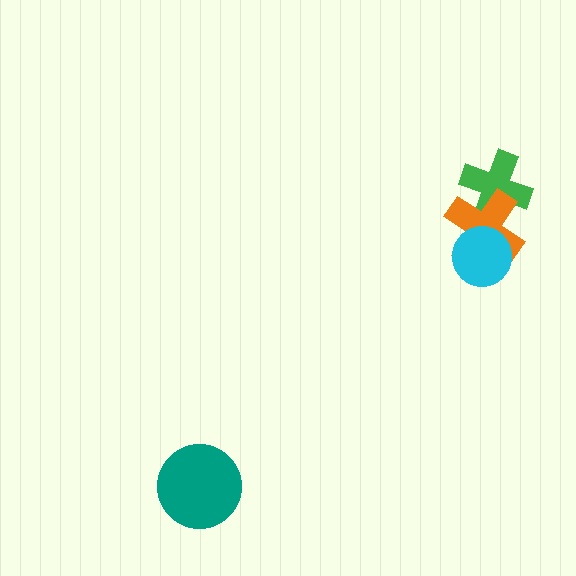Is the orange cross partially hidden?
Yes, it is partially covered by another shape.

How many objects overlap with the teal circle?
0 objects overlap with the teal circle.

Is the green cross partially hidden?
Yes, it is partially covered by another shape.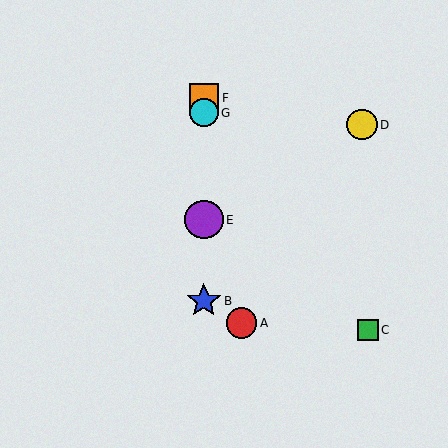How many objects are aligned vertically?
4 objects (B, E, F, G) are aligned vertically.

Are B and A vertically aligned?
No, B is at x≈204 and A is at x≈242.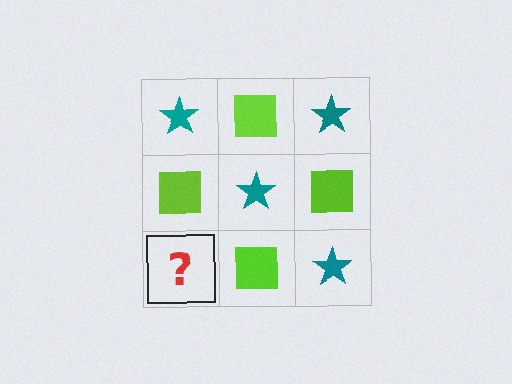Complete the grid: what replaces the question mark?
The question mark should be replaced with a teal star.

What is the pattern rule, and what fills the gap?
The rule is that it alternates teal star and lime square in a checkerboard pattern. The gap should be filled with a teal star.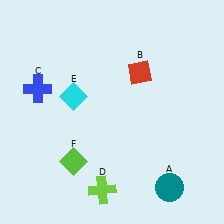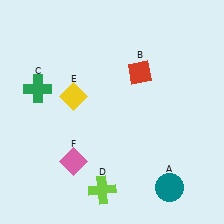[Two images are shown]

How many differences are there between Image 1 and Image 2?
There are 3 differences between the two images.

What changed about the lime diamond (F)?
In Image 1, F is lime. In Image 2, it changed to pink.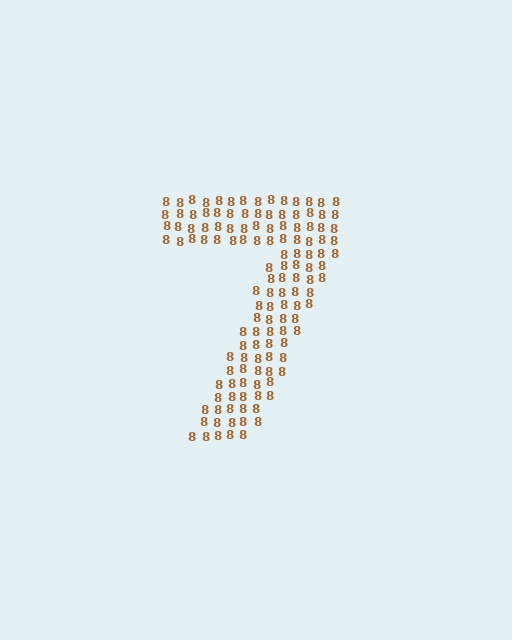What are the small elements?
The small elements are digit 8's.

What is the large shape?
The large shape is the digit 7.